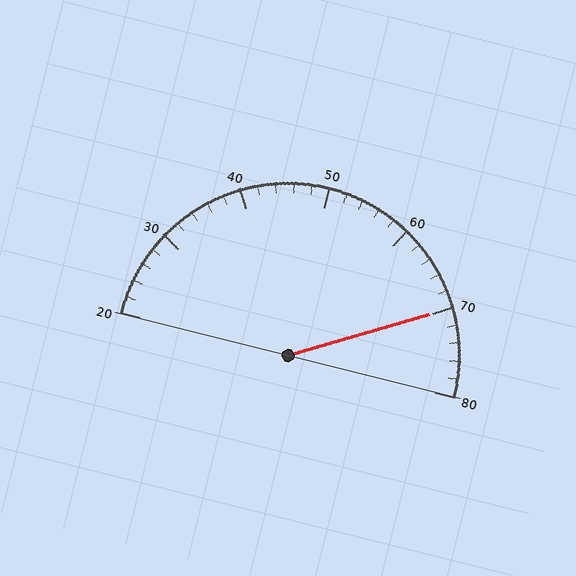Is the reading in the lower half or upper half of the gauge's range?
The reading is in the upper half of the range (20 to 80).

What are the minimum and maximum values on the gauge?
The gauge ranges from 20 to 80.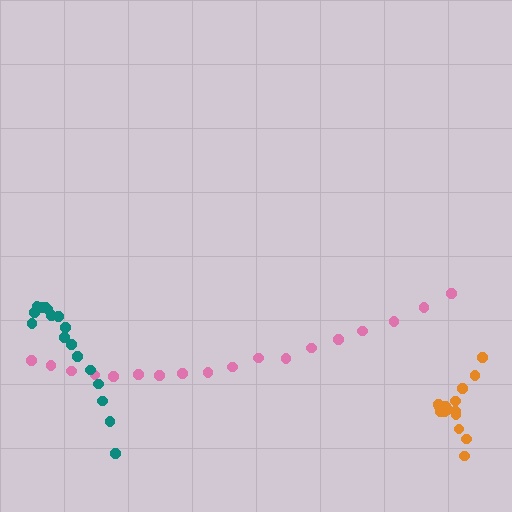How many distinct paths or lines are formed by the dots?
There are 3 distinct paths.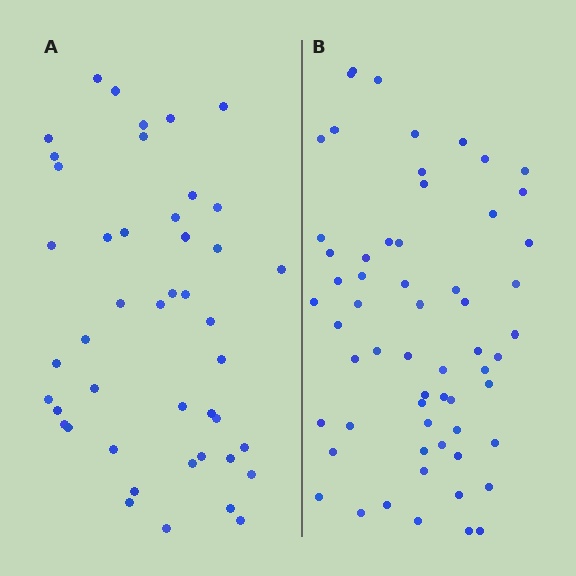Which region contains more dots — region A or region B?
Region B (the right region) has more dots.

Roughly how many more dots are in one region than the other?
Region B has approximately 15 more dots than region A.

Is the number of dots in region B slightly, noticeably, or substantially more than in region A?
Region B has noticeably more, but not dramatically so. The ratio is roughly 1.3 to 1.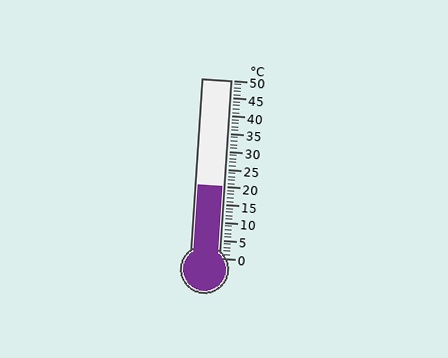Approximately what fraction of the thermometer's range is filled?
The thermometer is filled to approximately 40% of its range.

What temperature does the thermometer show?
The thermometer shows approximately 20°C.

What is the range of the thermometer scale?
The thermometer scale ranges from 0°C to 50°C.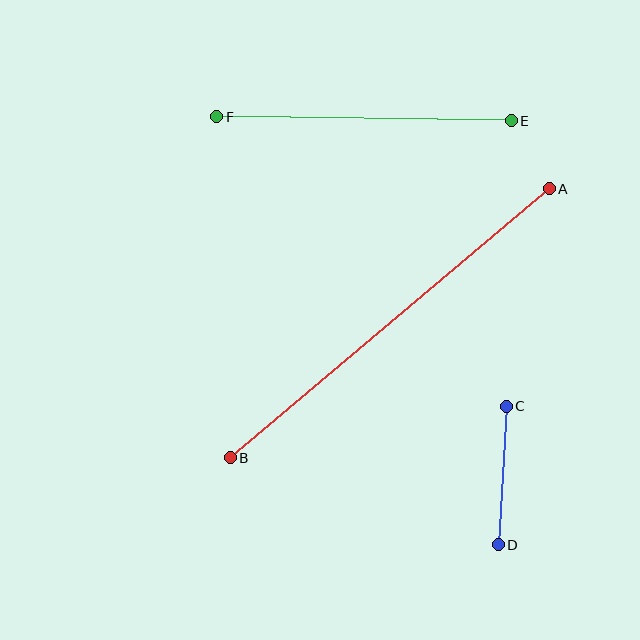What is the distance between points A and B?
The distance is approximately 417 pixels.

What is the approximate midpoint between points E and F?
The midpoint is at approximately (364, 119) pixels.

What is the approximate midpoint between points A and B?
The midpoint is at approximately (390, 323) pixels.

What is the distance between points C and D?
The distance is approximately 139 pixels.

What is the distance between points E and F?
The distance is approximately 295 pixels.